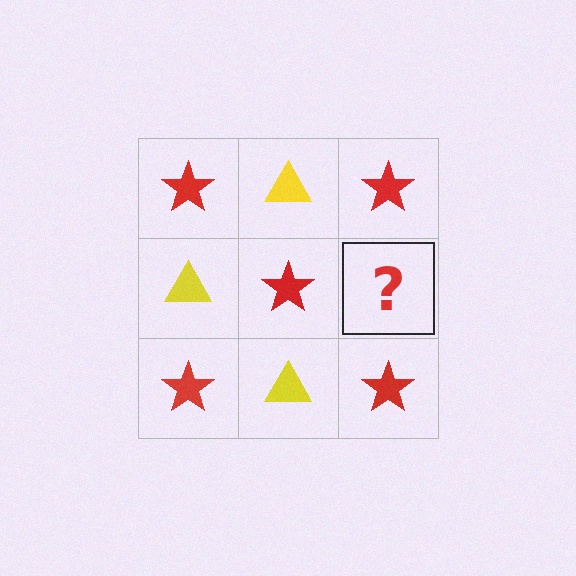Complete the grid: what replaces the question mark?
The question mark should be replaced with a yellow triangle.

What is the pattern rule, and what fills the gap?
The rule is that it alternates red star and yellow triangle in a checkerboard pattern. The gap should be filled with a yellow triangle.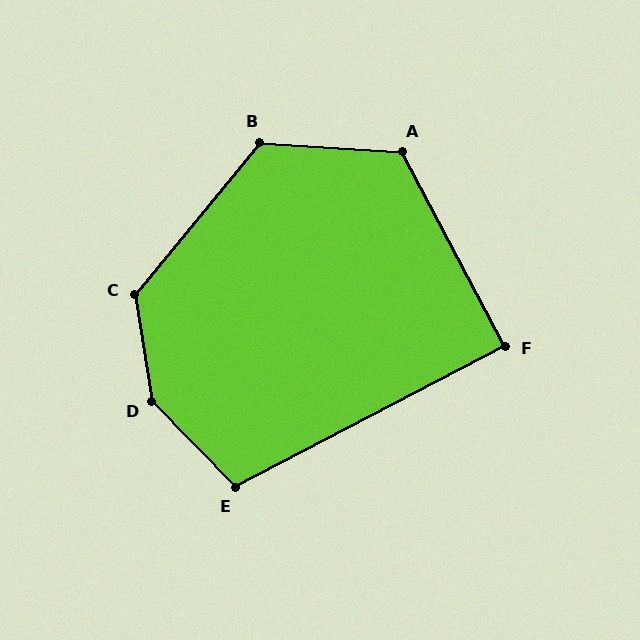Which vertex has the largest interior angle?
D, at approximately 144 degrees.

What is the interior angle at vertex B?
Approximately 126 degrees (obtuse).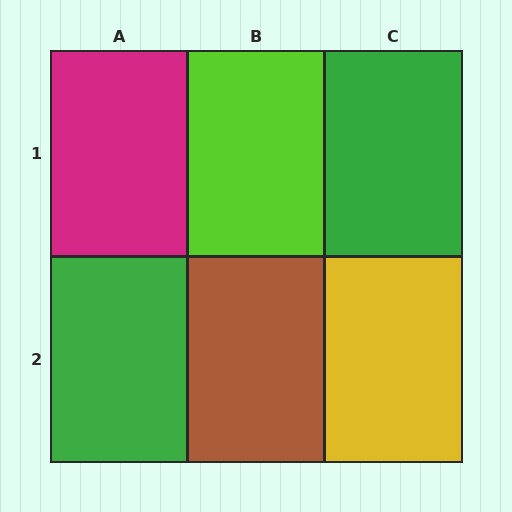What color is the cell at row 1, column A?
Magenta.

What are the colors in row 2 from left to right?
Green, brown, yellow.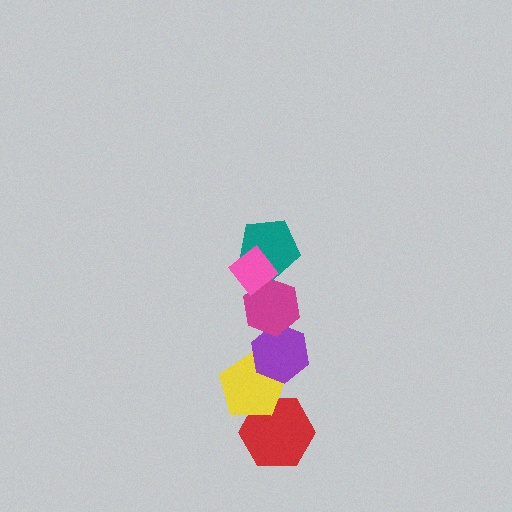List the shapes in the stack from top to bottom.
From top to bottom: the pink diamond, the teal pentagon, the magenta hexagon, the purple hexagon, the yellow pentagon, the red hexagon.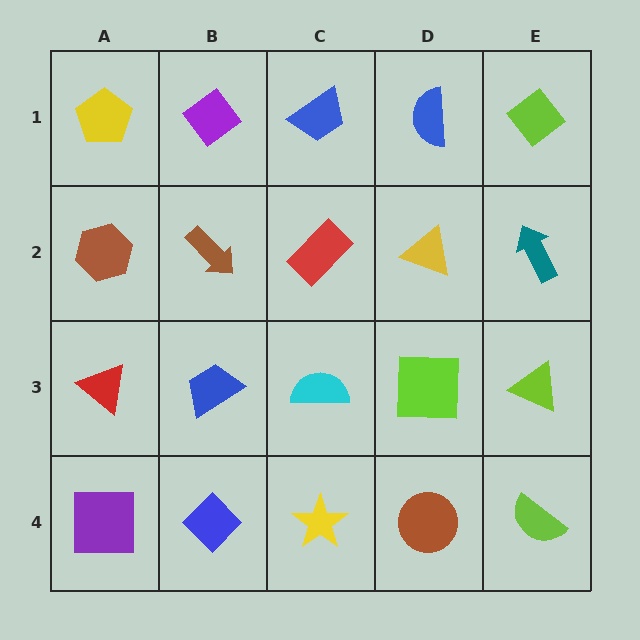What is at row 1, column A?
A yellow pentagon.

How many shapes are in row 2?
5 shapes.